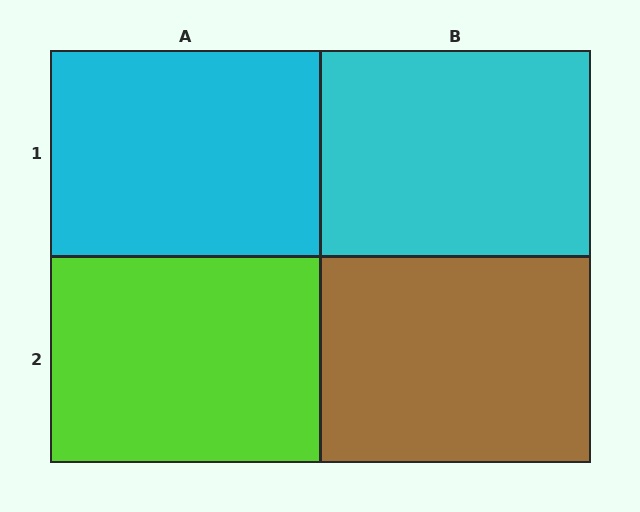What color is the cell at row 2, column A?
Lime.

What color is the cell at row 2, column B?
Brown.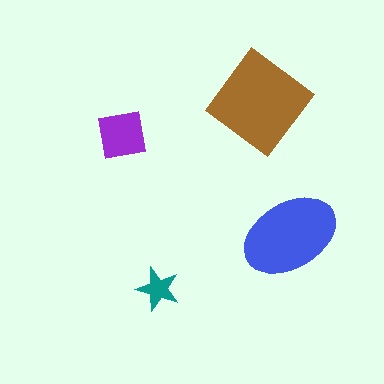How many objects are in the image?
There are 4 objects in the image.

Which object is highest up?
The brown diamond is topmost.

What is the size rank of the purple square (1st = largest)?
3rd.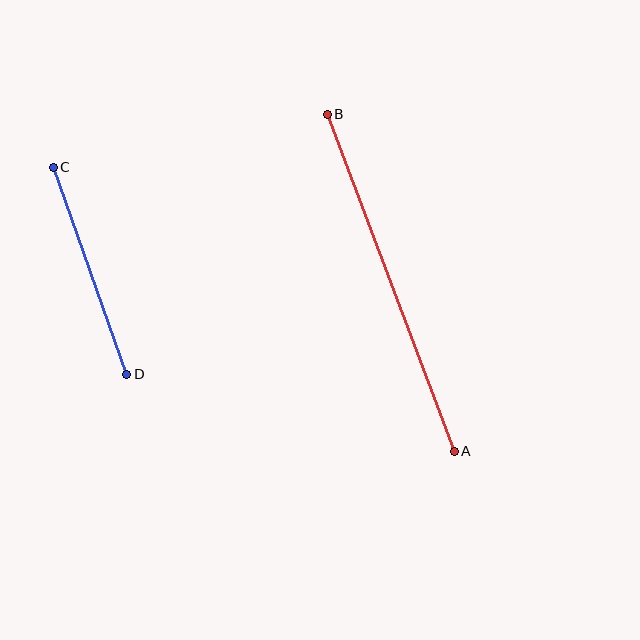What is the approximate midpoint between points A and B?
The midpoint is at approximately (391, 283) pixels.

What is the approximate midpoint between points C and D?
The midpoint is at approximately (90, 271) pixels.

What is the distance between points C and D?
The distance is approximately 220 pixels.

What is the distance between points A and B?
The distance is approximately 360 pixels.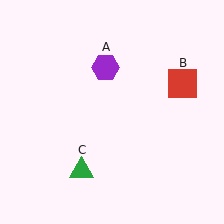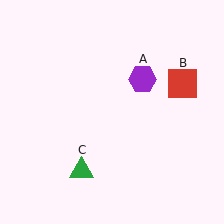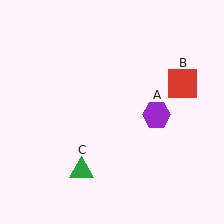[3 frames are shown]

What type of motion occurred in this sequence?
The purple hexagon (object A) rotated clockwise around the center of the scene.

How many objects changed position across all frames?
1 object changed position: purple hexagon (object A).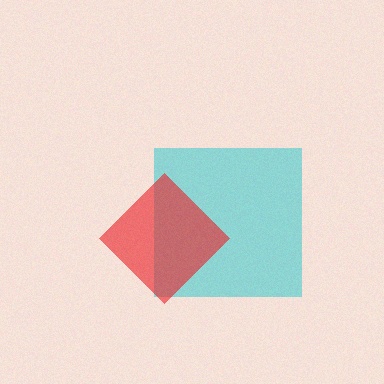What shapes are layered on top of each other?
The layered shapes are: a cyan square, a red diamond.